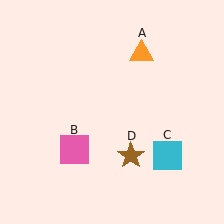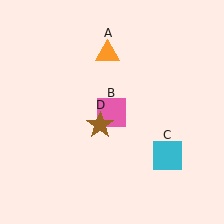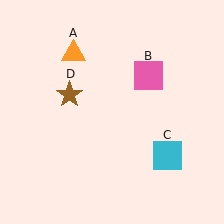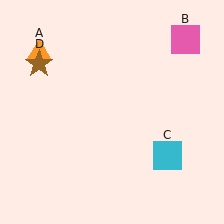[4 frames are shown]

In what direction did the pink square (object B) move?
The pink square (object B) moved up and to the right.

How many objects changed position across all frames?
3 objects changed position: orange triangle (object A), pink square (object B), brown star (object D).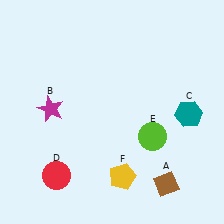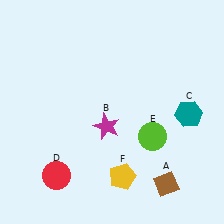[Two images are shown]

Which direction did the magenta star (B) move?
The magenta star (B) moved right.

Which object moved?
The magenta star (B) moved right.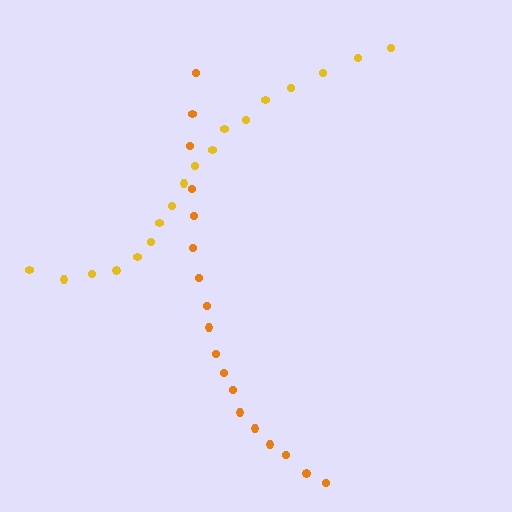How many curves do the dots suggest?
There are 2 distinct paths.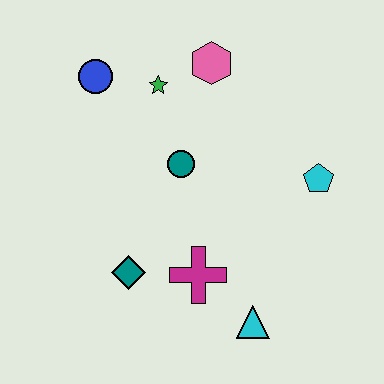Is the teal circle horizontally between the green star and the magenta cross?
Yes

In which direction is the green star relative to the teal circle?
The green star is above the teal circle.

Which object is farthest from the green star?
The cyan triangle is farthest from the green star.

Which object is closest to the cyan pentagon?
The teal circle is closest to the cyan pentagon.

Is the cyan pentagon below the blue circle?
Yes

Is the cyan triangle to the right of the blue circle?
Yes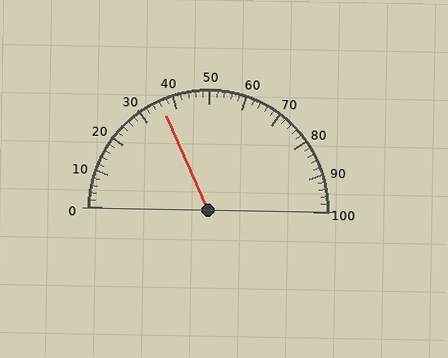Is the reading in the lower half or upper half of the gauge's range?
The reading is in the lower half of the range (0 to 100).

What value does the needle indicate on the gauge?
The needle indicates approximately 36.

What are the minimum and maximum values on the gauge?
The gauge ranges from 0 to 100.